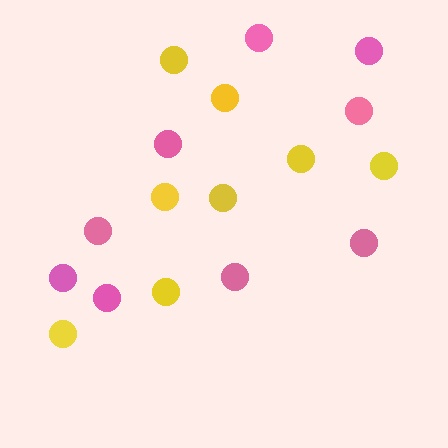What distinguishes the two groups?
There are 2 groups: one group of yellow circles (8) and one group of pink circles (9).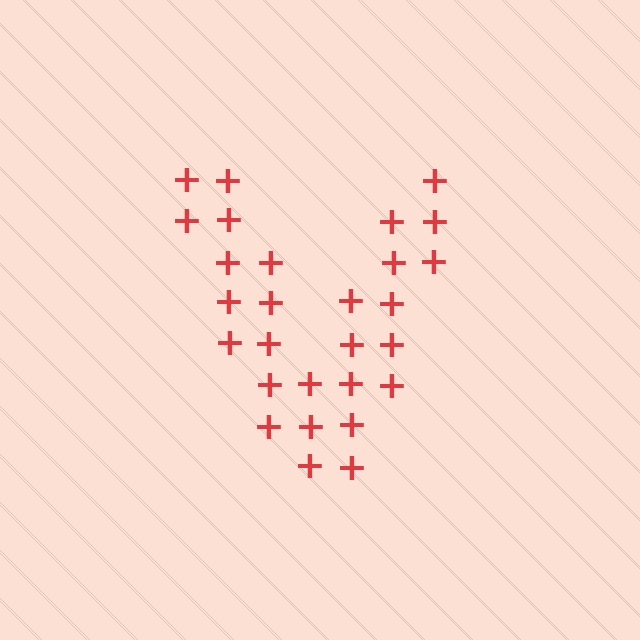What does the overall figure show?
The overall figure shows the letter V.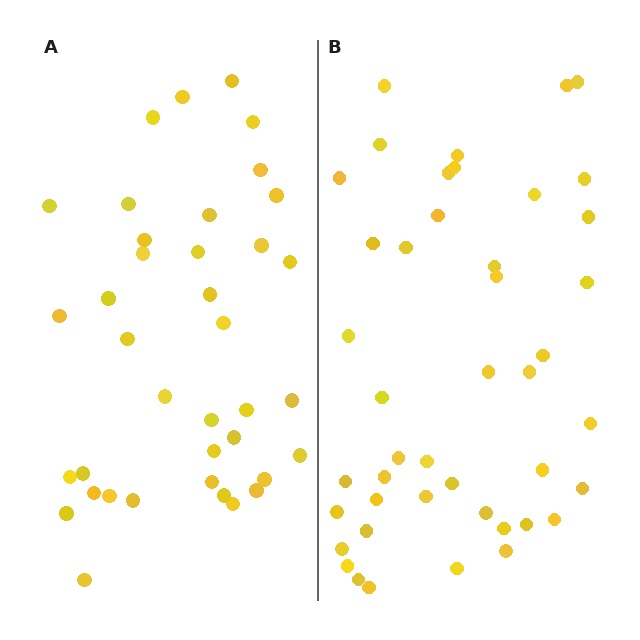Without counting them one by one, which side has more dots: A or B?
Region B (the right region) has more dots.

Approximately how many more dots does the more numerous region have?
Region B has about 6 more dots than region A.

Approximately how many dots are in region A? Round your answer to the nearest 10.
About 40 dots. (The exact count is 38, which rounds to 40.)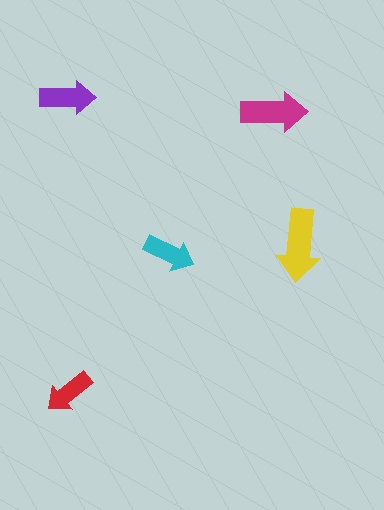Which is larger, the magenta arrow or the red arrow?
The magenta one.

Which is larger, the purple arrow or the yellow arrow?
The yellow one.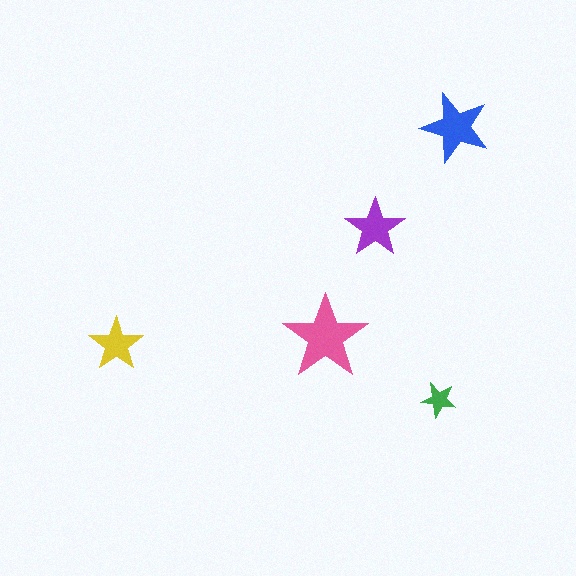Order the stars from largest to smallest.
the pink one, the blue one, the purple one, the yellow one, the green one.